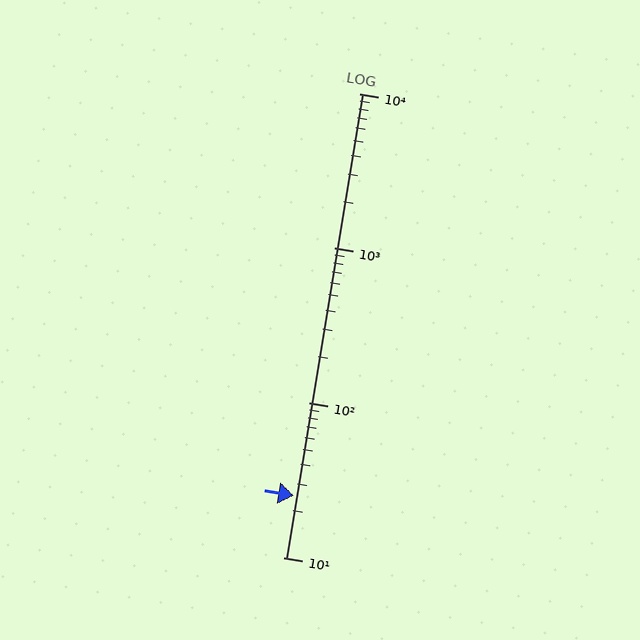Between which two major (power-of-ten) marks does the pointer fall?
The pointer is between 10 and 100.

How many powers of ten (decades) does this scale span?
The scale spans 3 decades, from 10 to 10000.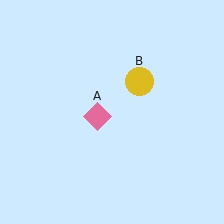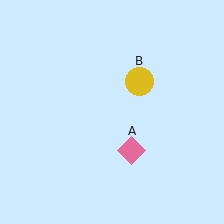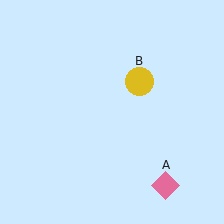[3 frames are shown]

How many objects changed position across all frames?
1 object changed position: pink diamond (object A).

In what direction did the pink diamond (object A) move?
The pink diamond (object A) moved down and to the right.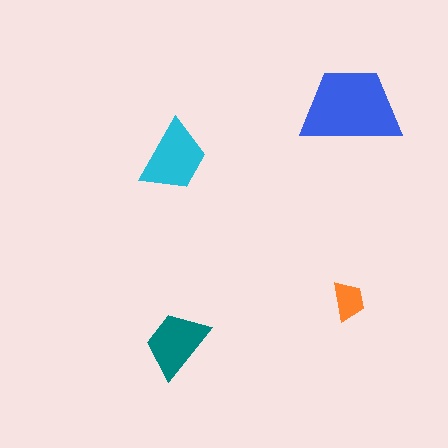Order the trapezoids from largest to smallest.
the blue one, the cyan one, the teal one, the orange one.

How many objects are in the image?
There are 4 objects in the image.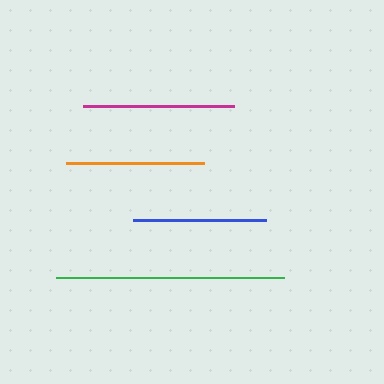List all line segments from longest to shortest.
From longest to shortest: green, magenta, orange, blue.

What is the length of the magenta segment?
The magenta segment is approximately 151 pixels long.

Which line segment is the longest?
The green line is the longest at approximately 228 pixels.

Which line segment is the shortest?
The blue line is the shortest at approximately 133 pixels.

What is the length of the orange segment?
The orange segment is approximately 138 pixels long.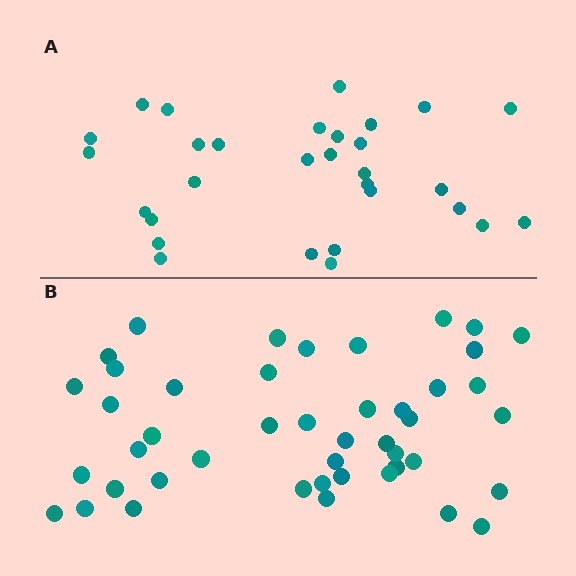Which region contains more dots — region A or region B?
Region B (the bottom region) has more dots.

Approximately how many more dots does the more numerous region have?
Region B has approximately 15 more dots than region A.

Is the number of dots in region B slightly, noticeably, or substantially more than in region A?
Region B has substantially more. The ratio is roughly 1.5 to 1.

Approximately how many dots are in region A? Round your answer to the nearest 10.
About 30 dots.